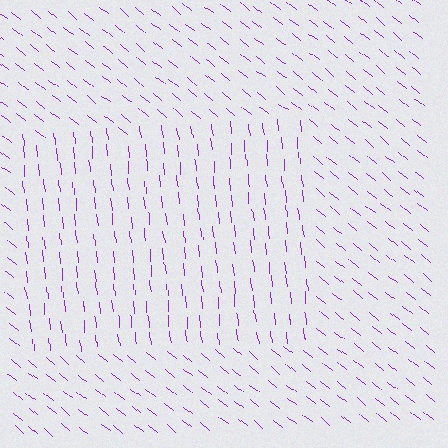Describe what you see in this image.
The image is filled with small purple line segments. A rectangle region in the image has lines oriented differently from the surrounding lines, creating a visible texture boundary.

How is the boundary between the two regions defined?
The boundary is defined purely by a change in line orientation (approximately 45 degrees difference). All lines are the same color and thickness.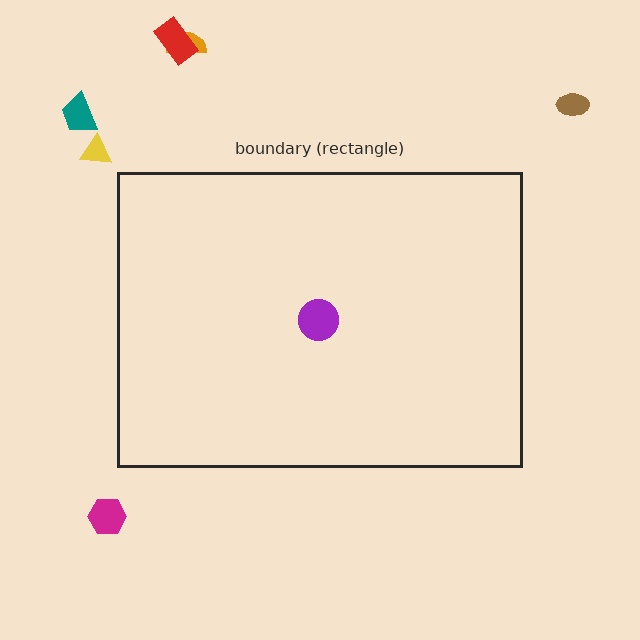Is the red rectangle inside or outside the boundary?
Outside.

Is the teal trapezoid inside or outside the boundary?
Outside.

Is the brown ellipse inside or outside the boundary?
Outside.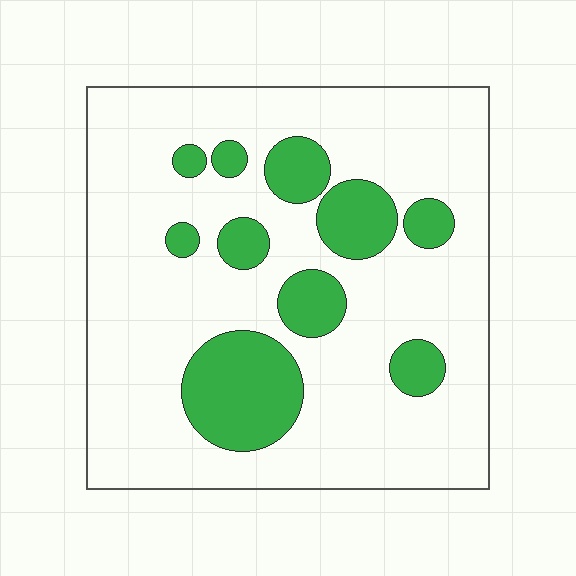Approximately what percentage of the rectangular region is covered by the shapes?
Approximately 20%.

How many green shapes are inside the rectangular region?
10.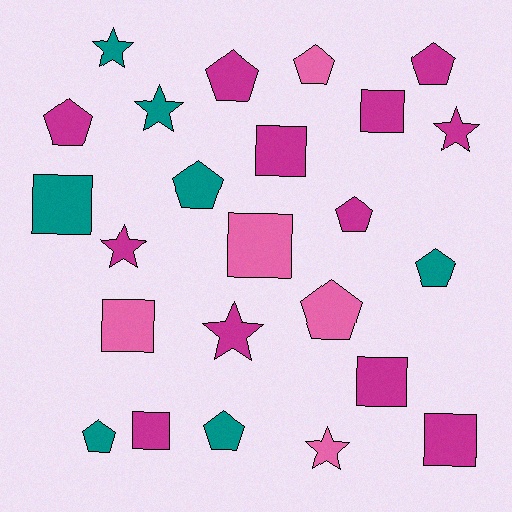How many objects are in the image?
There are 24 objects.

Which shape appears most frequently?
Pentagon, with 10 objects.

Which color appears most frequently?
Magenta, with 12 objects.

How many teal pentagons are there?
There are 4 teal pentagons.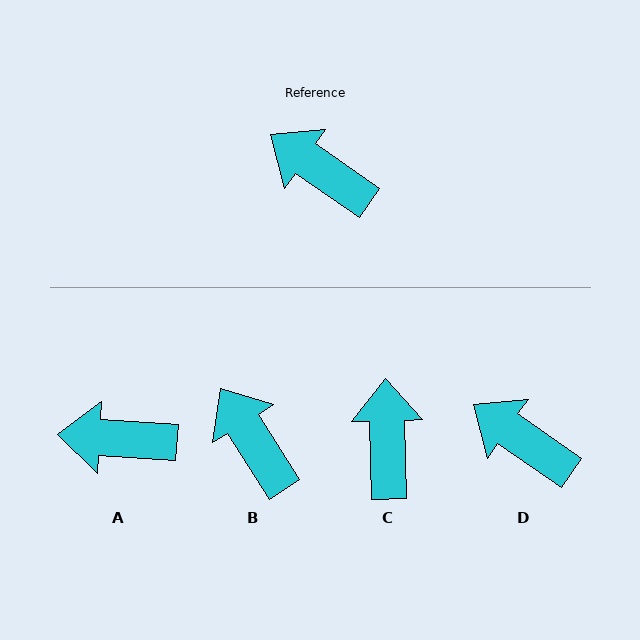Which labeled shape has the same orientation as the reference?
D.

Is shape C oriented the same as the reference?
No, it is off by about 54 degrees.